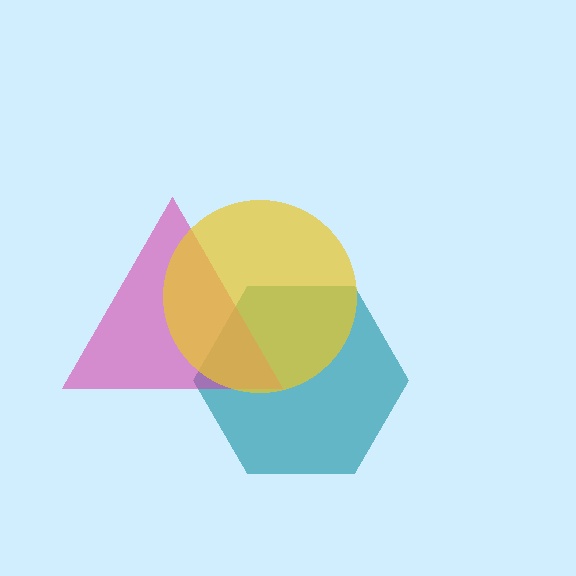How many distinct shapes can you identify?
There are 3 distinct shapes: a teal hexagon, a magenta triangle, a yellow circle.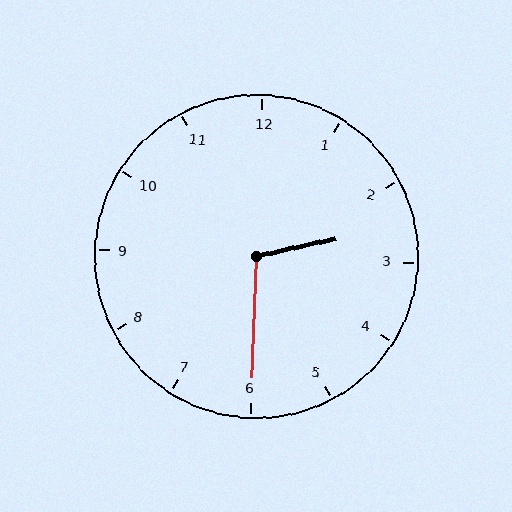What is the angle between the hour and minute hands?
Approximately 105 degrees.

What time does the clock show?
2:30.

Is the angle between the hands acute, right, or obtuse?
It is obtuse.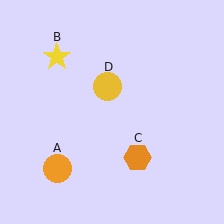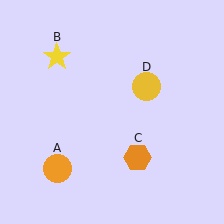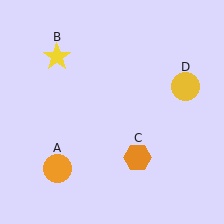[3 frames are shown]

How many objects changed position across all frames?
1 object changed position: yellow circle (object D).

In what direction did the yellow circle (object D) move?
The yellow circle (object D) moved right.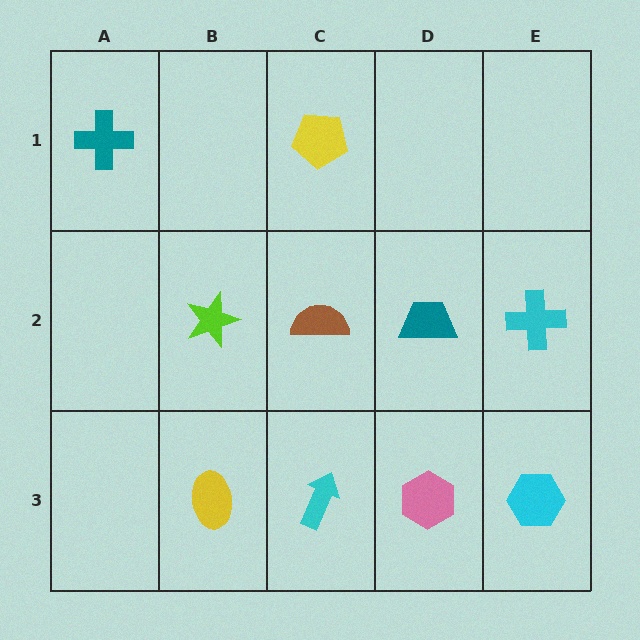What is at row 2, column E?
A cyan cross.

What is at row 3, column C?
A cyan arrow.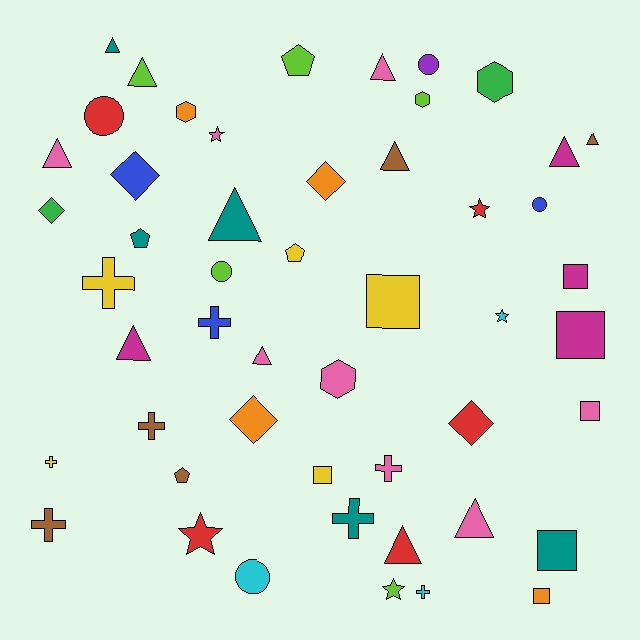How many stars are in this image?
There are 5 stars.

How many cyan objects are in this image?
There are 3 cyan objects.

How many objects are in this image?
There are 50 objects.